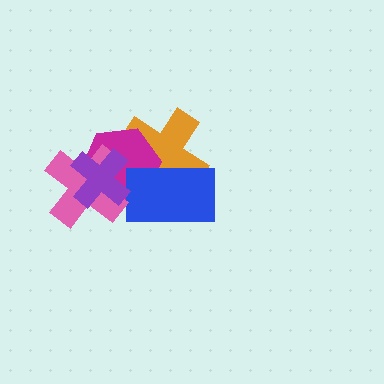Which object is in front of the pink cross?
The purple cross is in front of the pink cross.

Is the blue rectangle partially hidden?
No, no other shape covers it.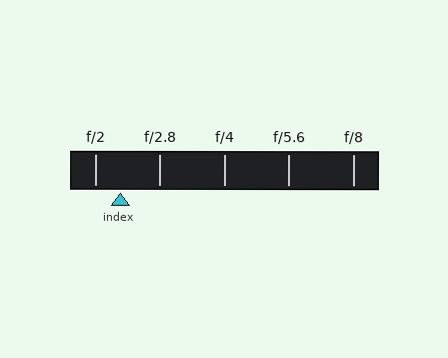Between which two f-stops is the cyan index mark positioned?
The index mark is between f/2 and f/2.8.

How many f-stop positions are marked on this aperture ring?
There are 5 f-stop positions marked.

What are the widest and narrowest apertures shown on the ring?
The widest aperture shown is f/2 and the narrowest is f/8.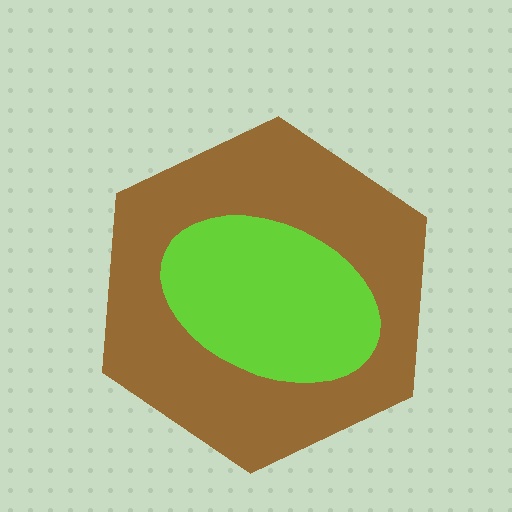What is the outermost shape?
The brown hexagon.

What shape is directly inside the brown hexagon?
The lime ellipse.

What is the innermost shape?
The lime ellipse.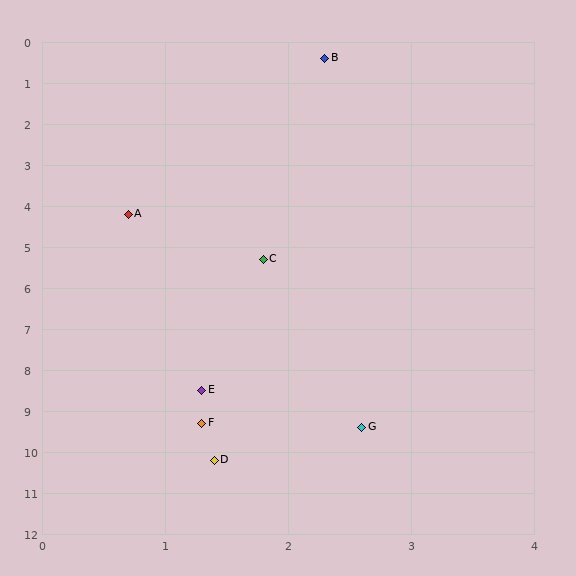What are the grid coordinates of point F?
Point F is at approximately (1.3, 9.3).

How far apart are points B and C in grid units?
Points B and C are about 4.9 grid units apart.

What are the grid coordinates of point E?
Point E is at approximately (1.3, 8.5).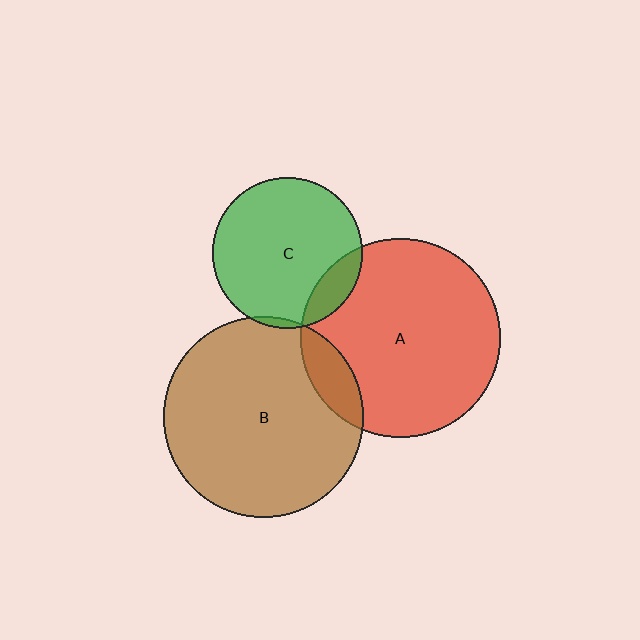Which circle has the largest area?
Circle B (brown).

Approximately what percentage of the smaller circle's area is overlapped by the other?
Approximately 10%.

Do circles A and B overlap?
Yes.